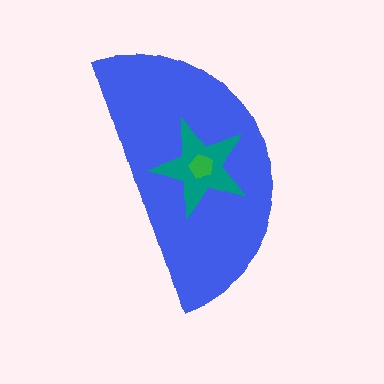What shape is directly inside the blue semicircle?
The teal star.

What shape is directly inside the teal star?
The green pentagon.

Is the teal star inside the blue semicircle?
Yes.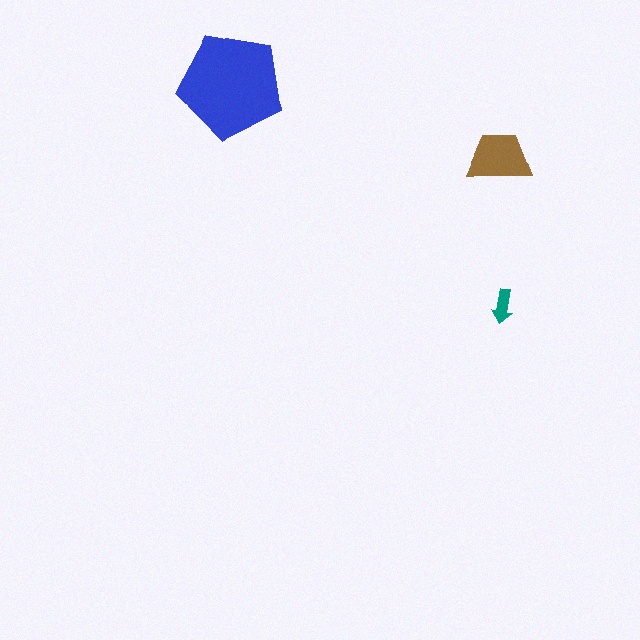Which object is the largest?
The blue pentagon.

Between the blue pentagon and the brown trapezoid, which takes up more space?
The blue pentagon.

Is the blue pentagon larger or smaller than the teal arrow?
Larger.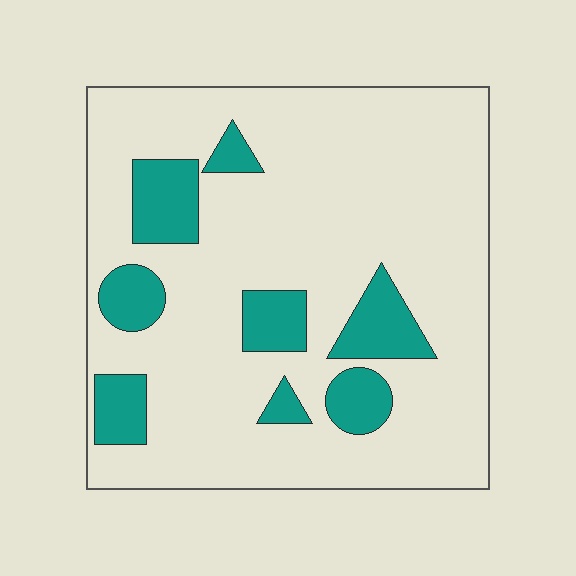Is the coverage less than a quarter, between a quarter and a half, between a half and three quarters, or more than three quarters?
Less than a quarter.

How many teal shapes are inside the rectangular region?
8.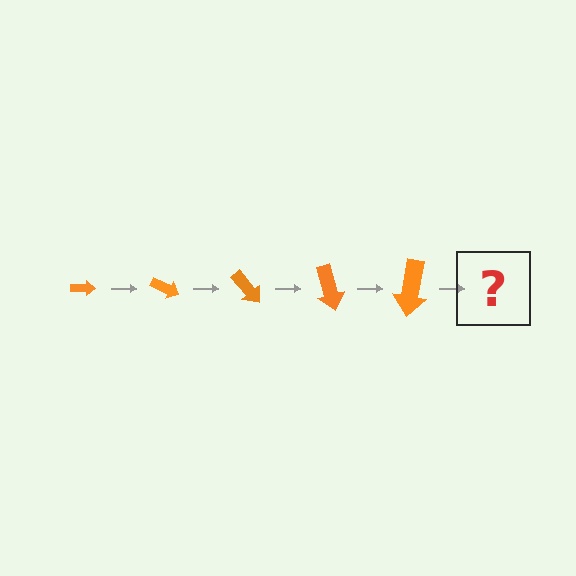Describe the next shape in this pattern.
It should be an arrow, larger than the previous one and rotated 125 degrees from the start.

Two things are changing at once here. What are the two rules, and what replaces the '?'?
The two rules are that the arrow grows larger each step and it rotates 25 degrees each step. The '?' should be an arrow, larger than the previous one and rotated 125 degrees from the start.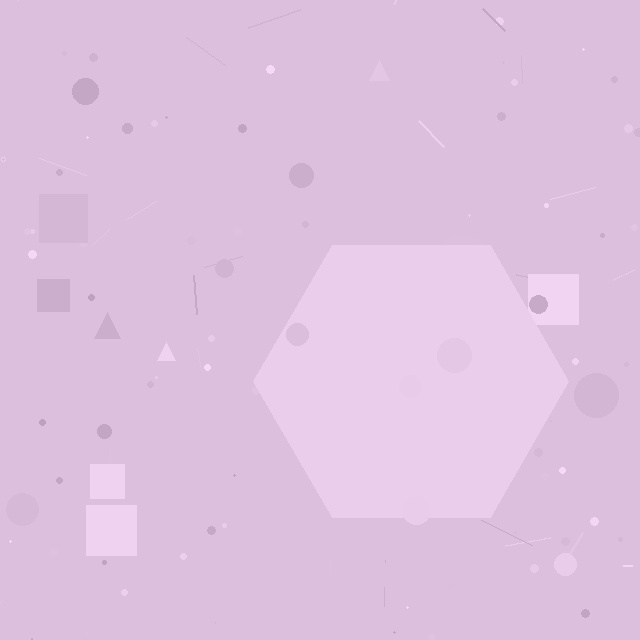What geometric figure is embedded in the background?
A hexagon is embedded in the background.